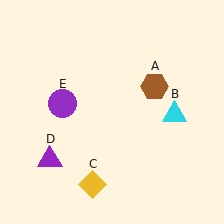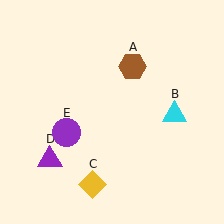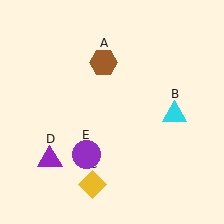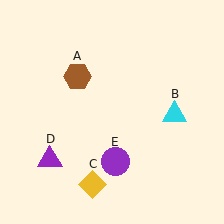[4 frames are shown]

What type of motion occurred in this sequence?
The brown hexagon (object A), purple circle (object E) rotated counterclockwise around the center of the scene.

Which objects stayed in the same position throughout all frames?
Cyan triangle (object B) and yellow diamond (object C) and purple triangle (object D) remained stationary.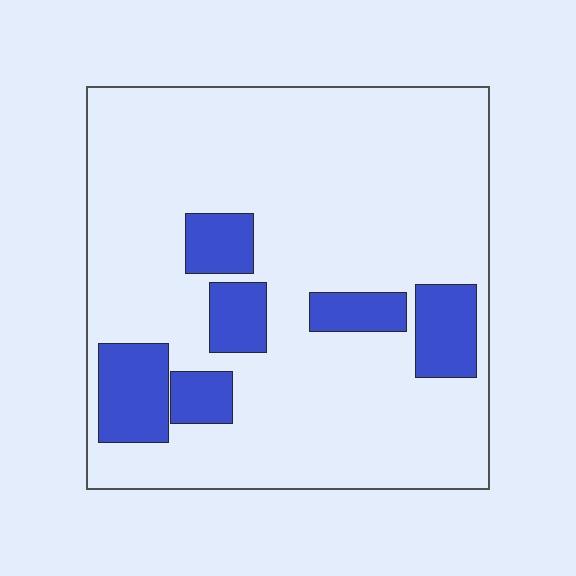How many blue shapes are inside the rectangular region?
6.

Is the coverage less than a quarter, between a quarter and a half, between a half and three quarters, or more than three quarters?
Less than a quarter.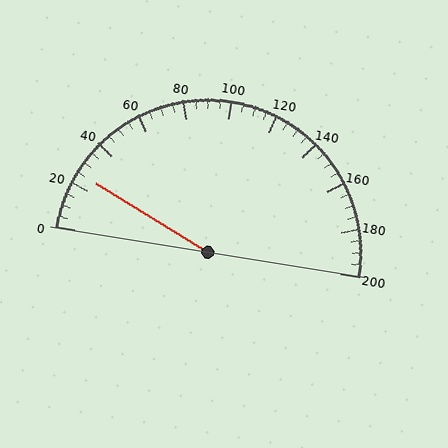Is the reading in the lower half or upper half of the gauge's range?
The reading is in the lower half of the range (0 to 200).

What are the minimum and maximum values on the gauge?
The gauge ranges from 0 to 200.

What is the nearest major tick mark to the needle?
The nearest major tick mark is 20.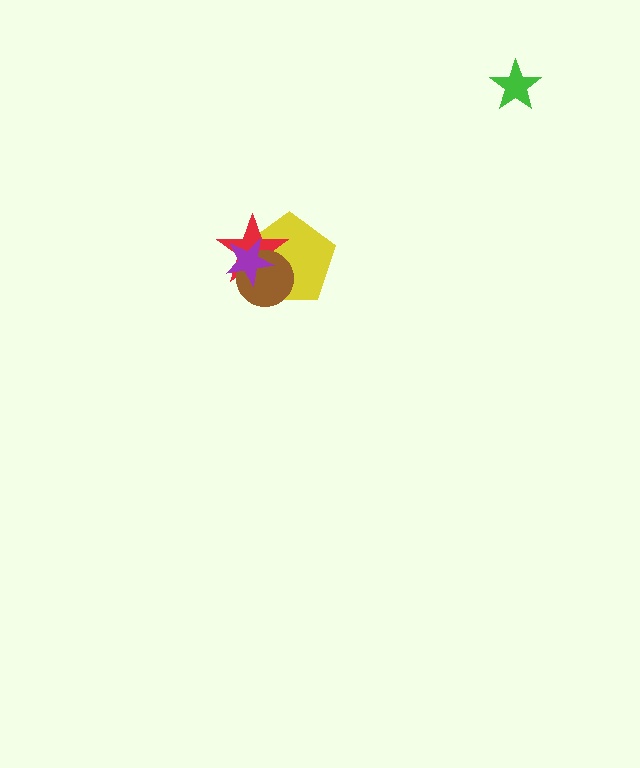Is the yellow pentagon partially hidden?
Yes, it is partially covered by another shape.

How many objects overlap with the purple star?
3 objects overlap with the purple star.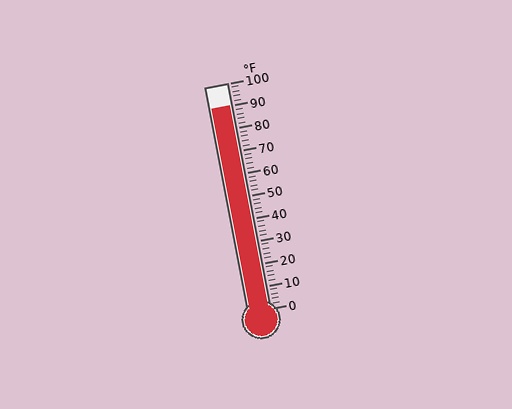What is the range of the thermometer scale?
The thermometer scale ranges from 0°F to 100°F.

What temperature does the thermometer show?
The thermometer shows approximately 90°F.